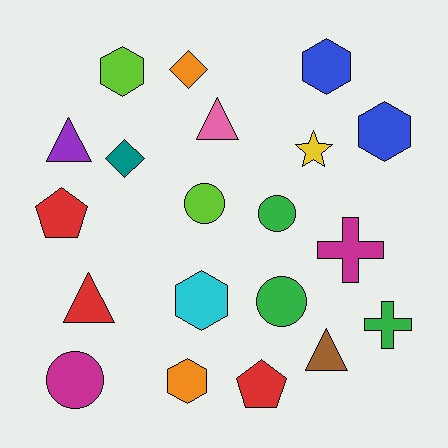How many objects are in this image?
There are 20 objects.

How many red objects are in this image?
There are 3 red objects.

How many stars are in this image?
There is 1 star.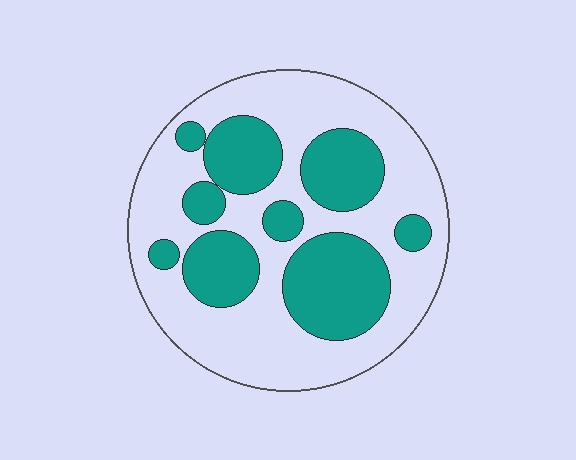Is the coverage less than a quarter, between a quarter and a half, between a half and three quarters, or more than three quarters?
Between a quarter and a half.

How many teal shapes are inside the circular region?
9.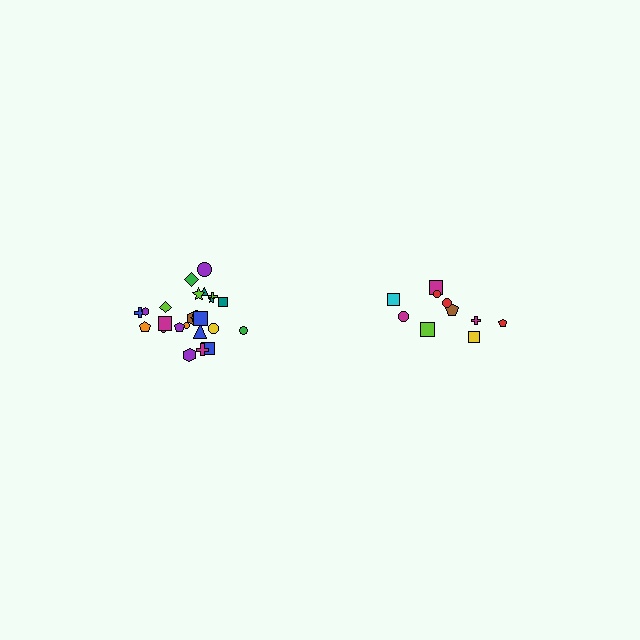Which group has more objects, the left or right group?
The left group.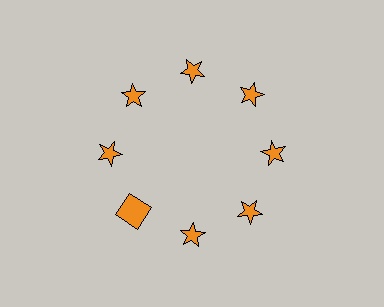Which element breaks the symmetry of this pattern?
The orange square at roughly the 8 o'clock position breaks the symmetry. All other shapes are orange stars.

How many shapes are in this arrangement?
There are 8 shapes arranged in a ring pattern.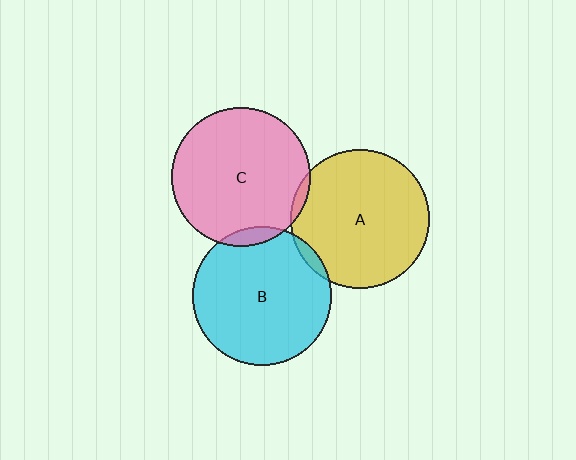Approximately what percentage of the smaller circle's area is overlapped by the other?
Approximately 5%.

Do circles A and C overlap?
Yes.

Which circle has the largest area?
Circle A (yellow).